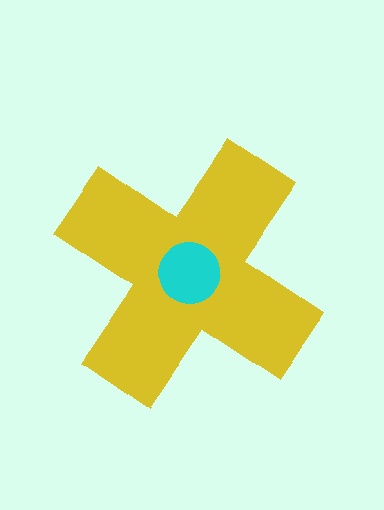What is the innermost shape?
The cyan circle.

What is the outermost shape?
The yellow cross.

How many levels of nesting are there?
2.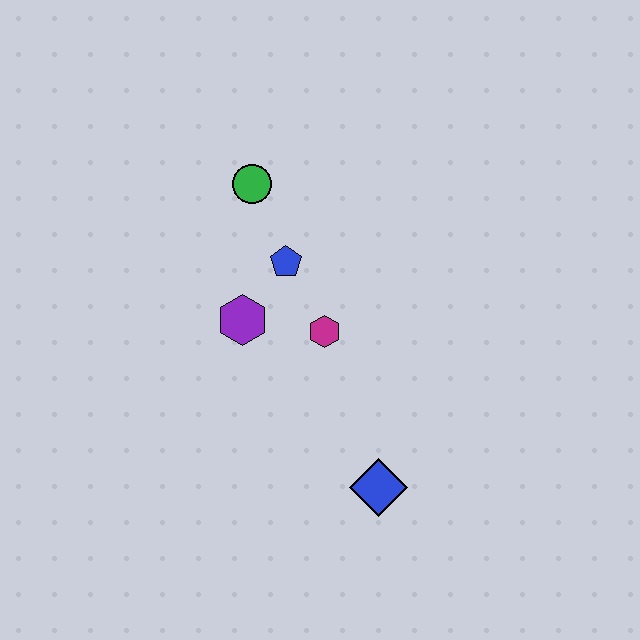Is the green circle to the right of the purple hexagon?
Yes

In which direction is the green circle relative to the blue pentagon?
The green circle is above the blue pentagon.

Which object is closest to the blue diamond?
The magenta hexagon is closest to the blue diamond.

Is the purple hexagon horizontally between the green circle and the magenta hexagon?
No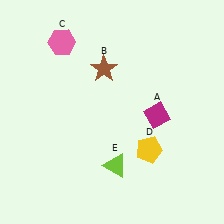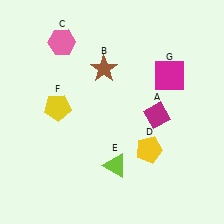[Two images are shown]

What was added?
A yellow pentagon (F), a magenta square (G) were added in Image 2.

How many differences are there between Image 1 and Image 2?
There are 2 differences between the two images.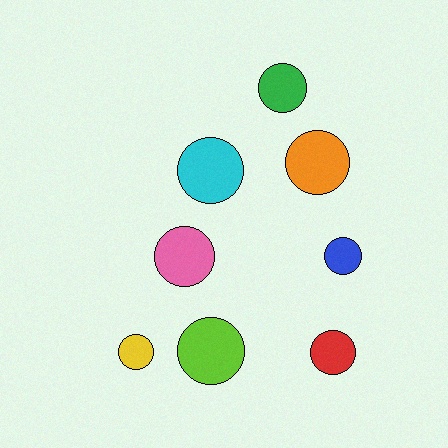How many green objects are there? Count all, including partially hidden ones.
There is 1 green object.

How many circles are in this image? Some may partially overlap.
There are 8 circles.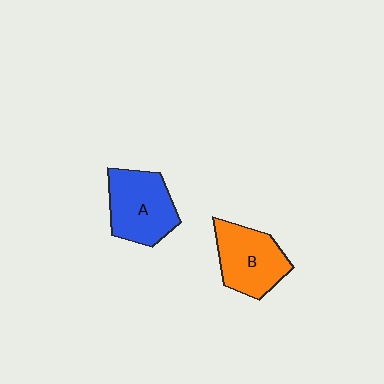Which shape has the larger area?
Shape A (blue).